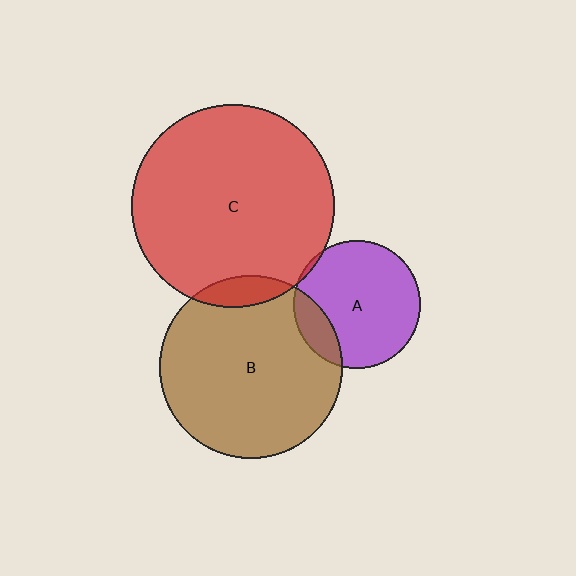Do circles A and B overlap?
Yes.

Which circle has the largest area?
Circle C (red).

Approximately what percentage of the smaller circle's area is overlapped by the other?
Approximately 15%.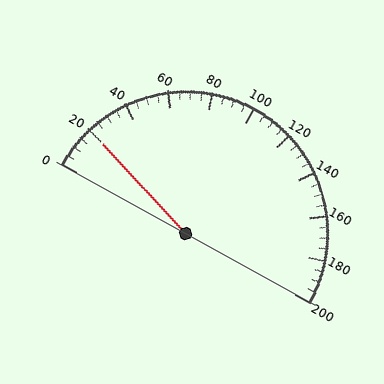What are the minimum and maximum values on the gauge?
The gauge ranges from 0 to 200.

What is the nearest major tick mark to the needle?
The nearest major tick mark is 20.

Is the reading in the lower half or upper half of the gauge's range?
The reading is in the lower half of the range (0 to 200).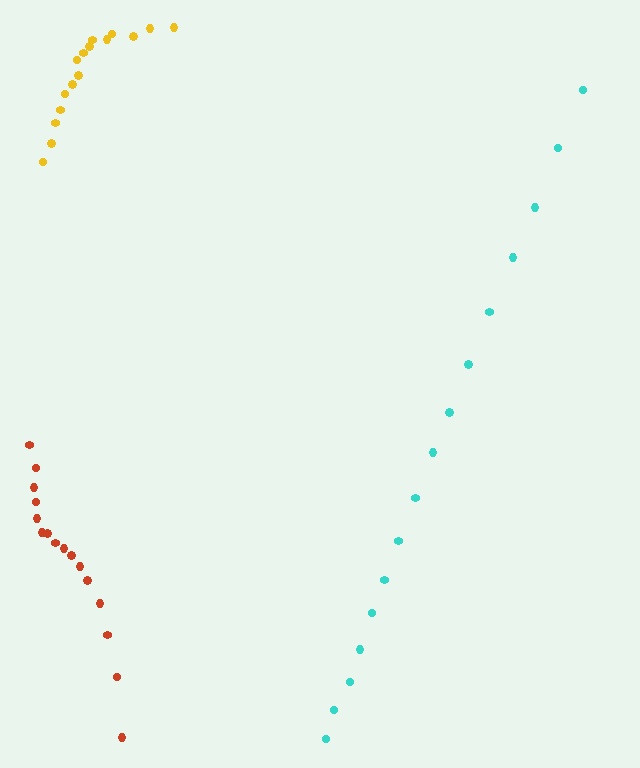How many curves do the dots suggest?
There are 3 distinct paths.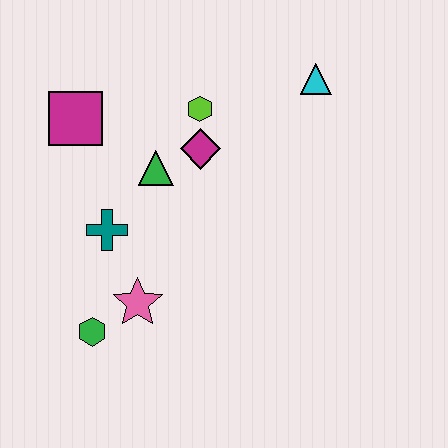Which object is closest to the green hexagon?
The pink star is closest to the green hexagon.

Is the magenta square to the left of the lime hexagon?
Yes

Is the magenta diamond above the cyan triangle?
No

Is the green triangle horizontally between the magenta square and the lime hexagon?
Yes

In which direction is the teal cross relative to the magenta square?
The teal cross is below the magenta square.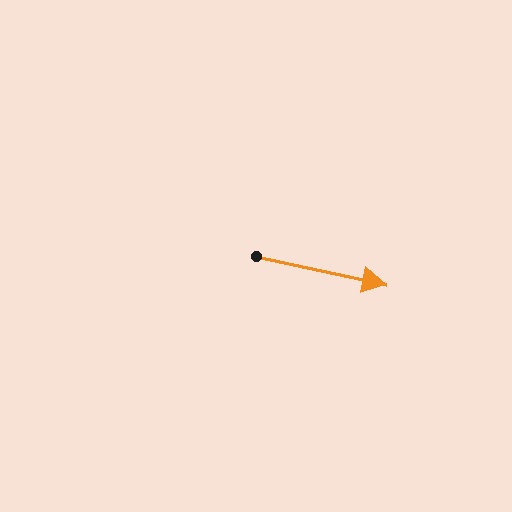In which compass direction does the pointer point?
East.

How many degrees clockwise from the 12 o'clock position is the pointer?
Approximately 102 degrees.